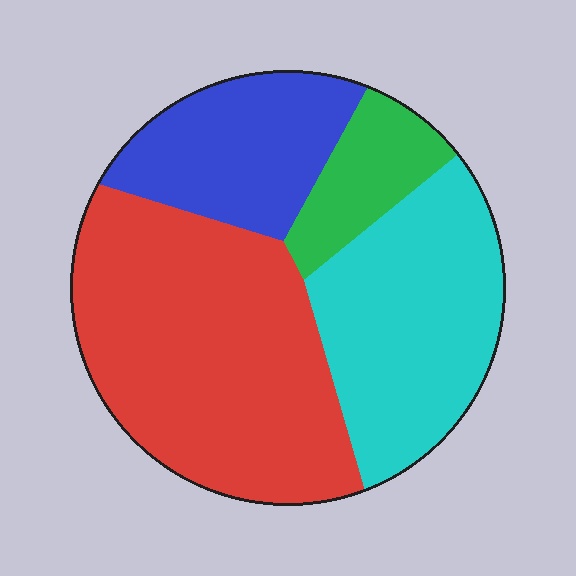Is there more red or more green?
Red.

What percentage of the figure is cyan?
Cyan takes up about one quarter (1/4) of the figure.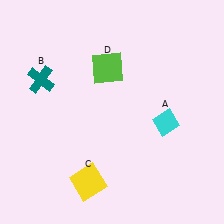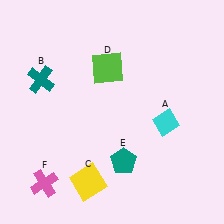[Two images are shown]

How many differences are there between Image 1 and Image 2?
There are 2 differences between the two images.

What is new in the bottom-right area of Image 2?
A teal pentagon (E) was added in the bottom-right area of Image 2.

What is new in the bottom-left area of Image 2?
A pink cross (F) was added in the bottom-left area of Image 2.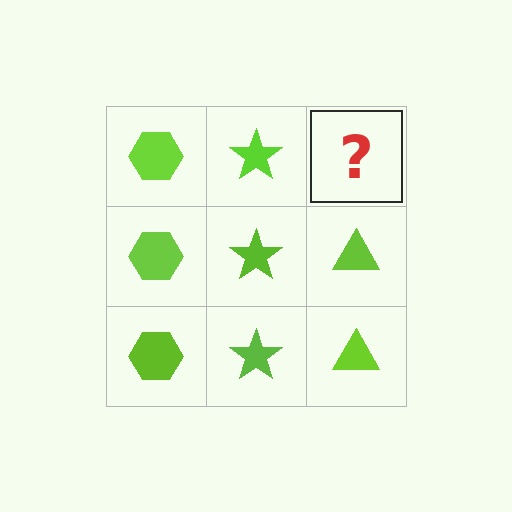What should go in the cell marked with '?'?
The missing cell should contain a lime triangle.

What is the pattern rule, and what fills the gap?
The rule is that each column has a consistent shape. The gap should be filled with a lime triangle.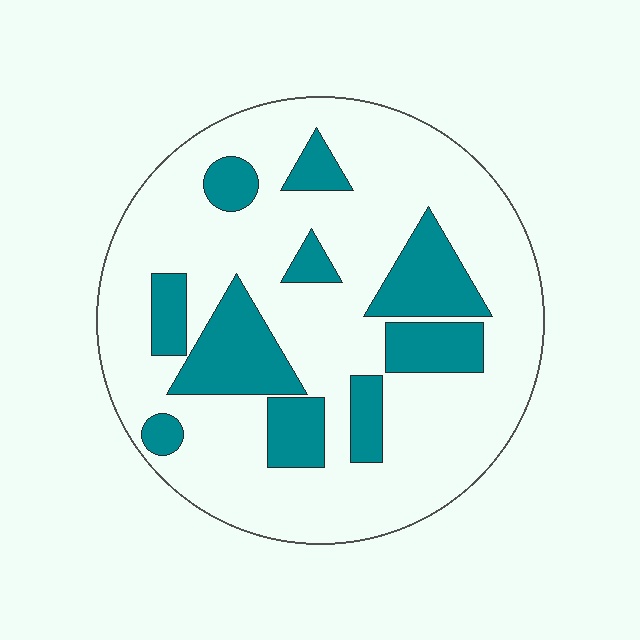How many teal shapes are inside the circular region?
10.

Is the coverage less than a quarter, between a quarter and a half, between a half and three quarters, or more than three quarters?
Less than a quarter.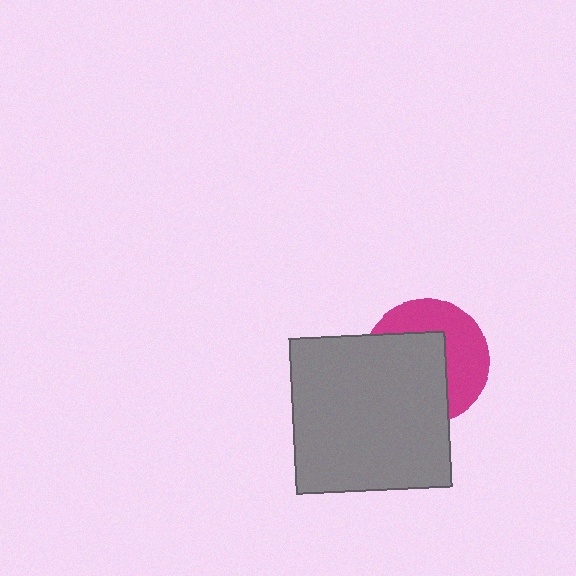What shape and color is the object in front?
The object in front is a gray square.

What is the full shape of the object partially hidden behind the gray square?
The partially hidden object is a magenta circle.